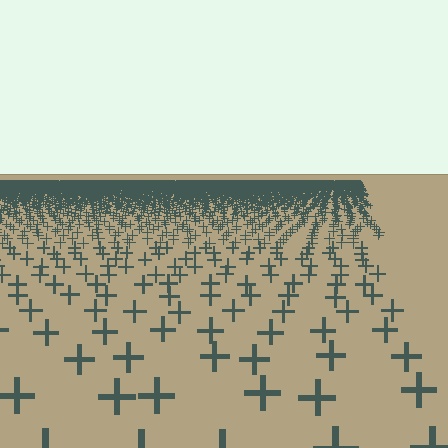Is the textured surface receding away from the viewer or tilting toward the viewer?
The surface is receding away from the viewer. Texture elements get smaller and denser toward the top.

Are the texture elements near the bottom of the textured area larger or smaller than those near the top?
Larger. Near the bottom, elements are closer to the viewer and appear at a bigger on-screen size.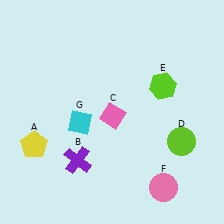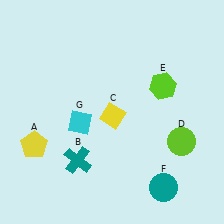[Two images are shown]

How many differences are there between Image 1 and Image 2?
There are 3 differences between the two images.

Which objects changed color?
B changed from purple to teal. C changed from pink to yellow. F changed from pink to teal.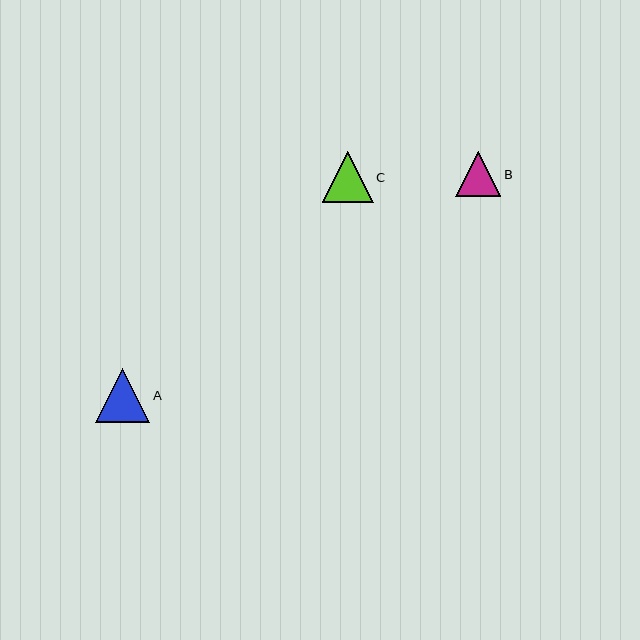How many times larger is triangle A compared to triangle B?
Triangle A is approximately 1.2 times the size of triangle B.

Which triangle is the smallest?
Triangle B is the smallest with a size of approximately 45 pixels.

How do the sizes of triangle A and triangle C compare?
Triangle A and triangle C are approximately the same size.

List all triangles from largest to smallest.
From largest to smallest: A, C, B.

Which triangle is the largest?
Triangle A is the largest with a size of approximately 54 pixels.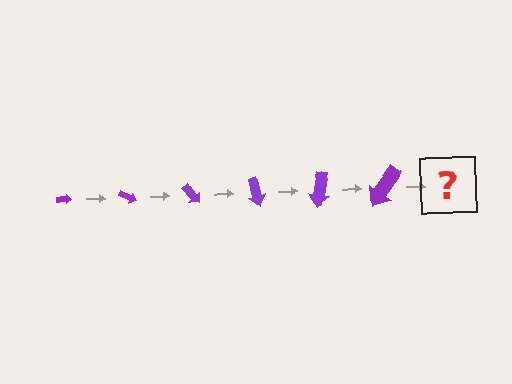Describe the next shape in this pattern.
It should be an arrow, larger than the previous one and rotated 150 degrees from the start.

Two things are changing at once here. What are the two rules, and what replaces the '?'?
The two rules are that the arrow grows larger each step and it rotates 25 degrees each step. The '?' should be an arrow, larger than the previous one and rotated 150 degrees from the start.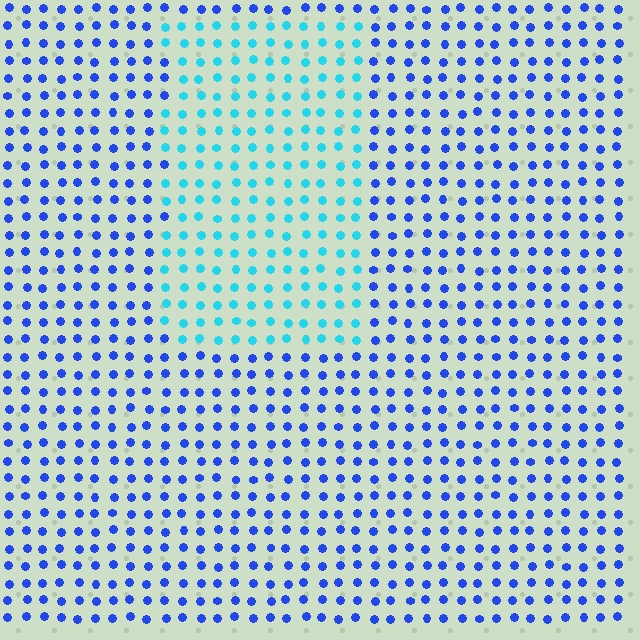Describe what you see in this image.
The image is filled with small blue elements in a uniform arrangement. A rectangle-shaped region is visible where the elements are tinted to a slightly different hue, forming a subtle color boundary.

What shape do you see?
I see a rectangle.